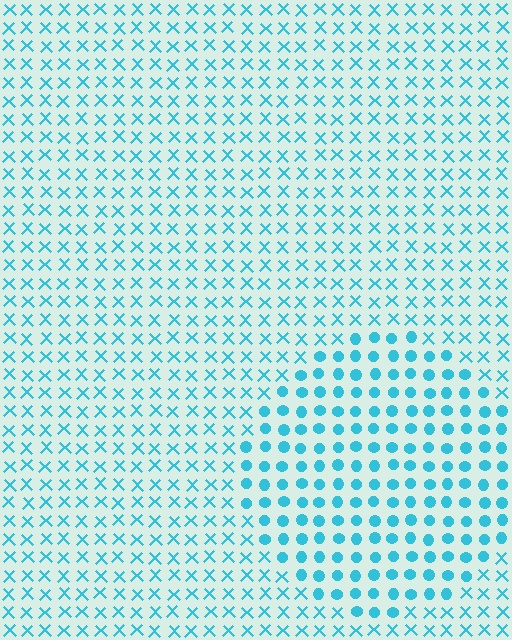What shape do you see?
I see a circle.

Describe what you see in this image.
The image is filled with small cyan elements arranged in a uniform grid. A circle-shaped region contains circles, while the surrounding area contains X marks. The boundary is defined purely by the change in element shape.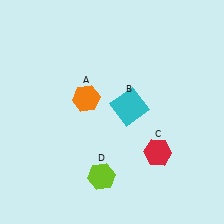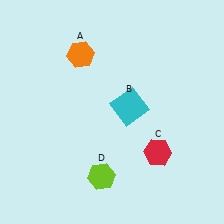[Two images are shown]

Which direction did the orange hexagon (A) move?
The orange hexagon (A) moved up.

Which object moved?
The orange hexagon (A) moved up.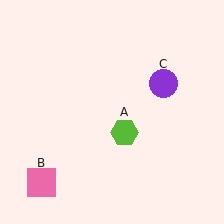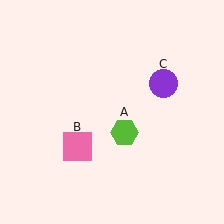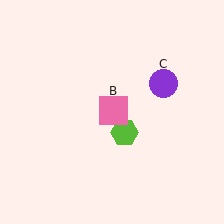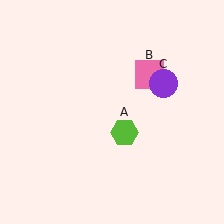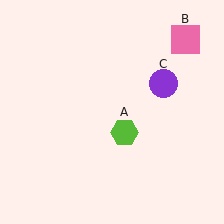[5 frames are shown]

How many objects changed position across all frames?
1 object changed position: pink square (object B).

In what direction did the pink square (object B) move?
The pink square (object B) moved up and to the right.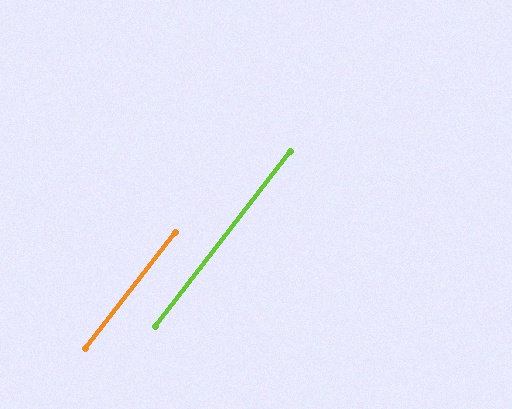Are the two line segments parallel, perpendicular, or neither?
Parallel — their directions differ by only 0.1°.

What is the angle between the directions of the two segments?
Approximately 0 degrees.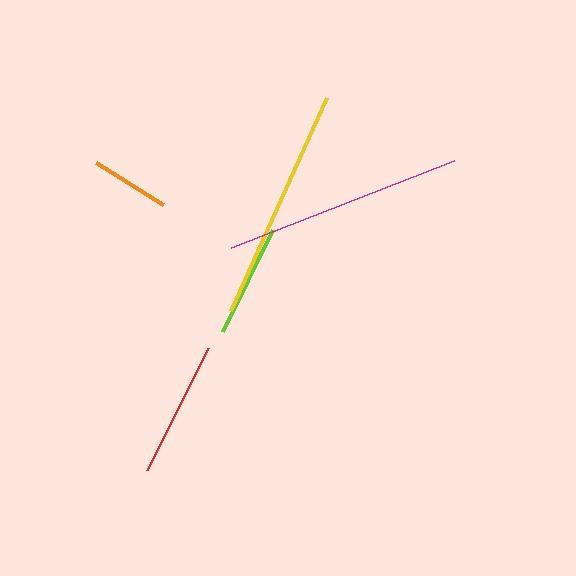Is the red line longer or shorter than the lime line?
The red line is longer than the lime line.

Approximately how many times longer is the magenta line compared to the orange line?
The magenta line is approximately 3.0 times the length of the orange line.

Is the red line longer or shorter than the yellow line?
The yellow line is longer than the red line.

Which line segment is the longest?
The magenta line is the longest at approximately 239 pixels.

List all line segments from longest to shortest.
From longest to shortest: magenta, yellow, red, lime, orange.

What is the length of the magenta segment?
The magenta segment is approximately 239 pixels long.